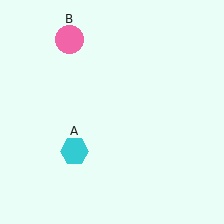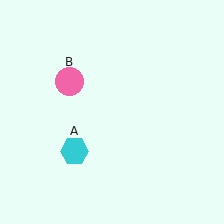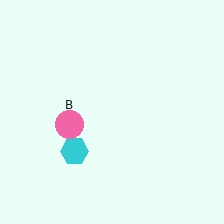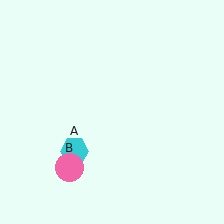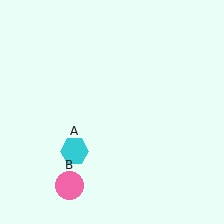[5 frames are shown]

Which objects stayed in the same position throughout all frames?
Cyan hexagon (object A) remained stationary.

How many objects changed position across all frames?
1 object changed position: pink circle (object B).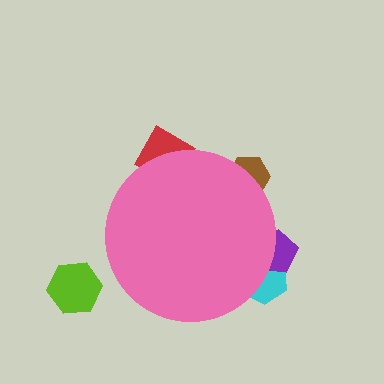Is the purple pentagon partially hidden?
Yes, the purple pentagon is partially hidden behind the pink circle.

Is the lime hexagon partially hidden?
No, the lime hexagon is fully visible.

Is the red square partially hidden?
Yes, the red square is partially hidden behind the pink circle.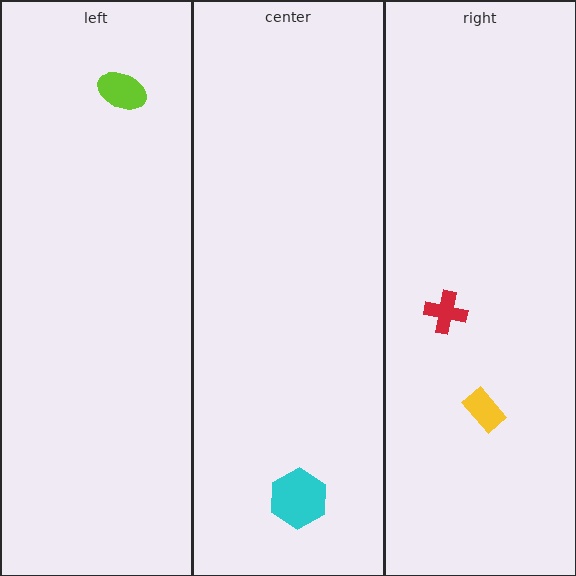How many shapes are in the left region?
1.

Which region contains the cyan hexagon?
The center region.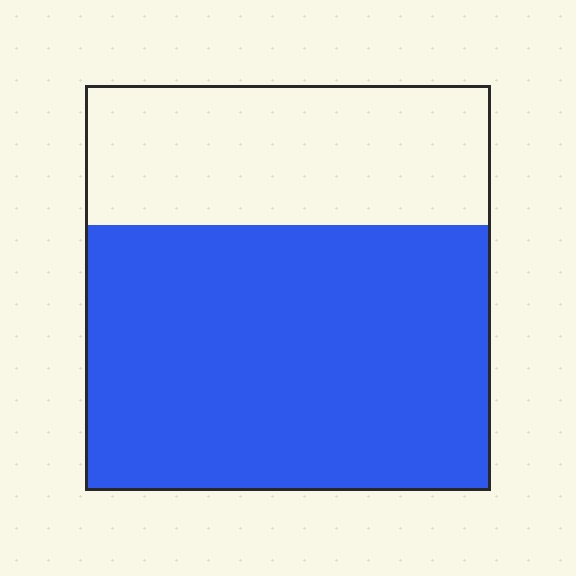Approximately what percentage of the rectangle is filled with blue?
Approximately 65%.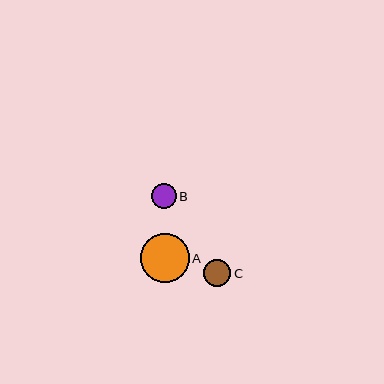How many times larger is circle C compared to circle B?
Circle C is approximately 1.1 times the size of circle B.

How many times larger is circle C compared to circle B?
Circle C is approximately 1.1 times the size of circle B.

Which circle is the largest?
Circle A is the largest with a size of approximately 49 pixels.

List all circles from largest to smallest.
From largest to smallest: A, C, B.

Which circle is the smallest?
Circle B is the smallest with a size of approximately 25 pixels.